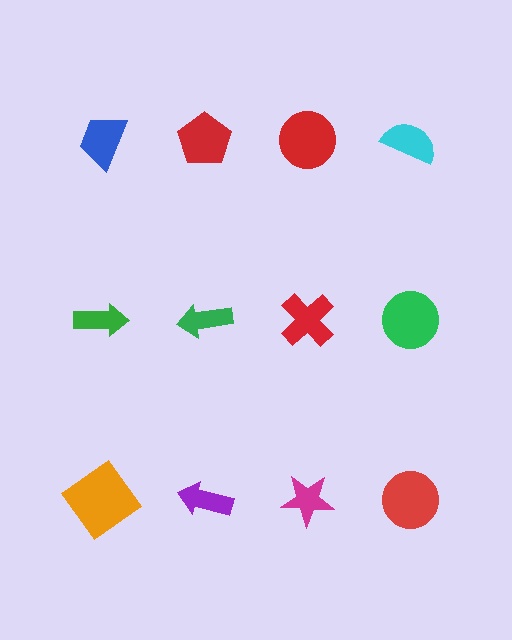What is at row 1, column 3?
A red circle.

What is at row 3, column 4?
A red circle.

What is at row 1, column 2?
A red pentagon.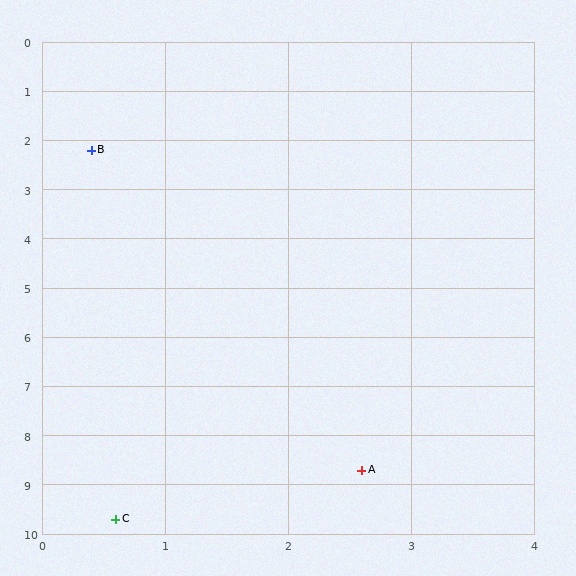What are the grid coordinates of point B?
Point B is at approximately (0.4, 2.2).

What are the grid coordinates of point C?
Point C is at approximately (0.6, 9.7).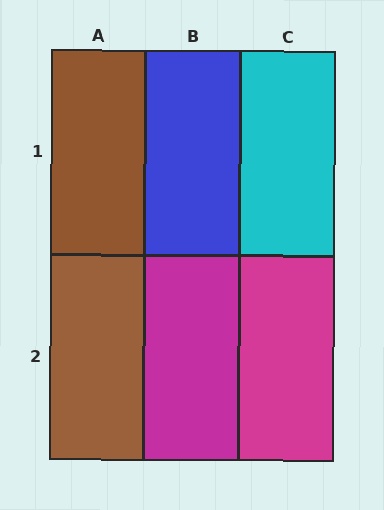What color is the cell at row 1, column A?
Brown.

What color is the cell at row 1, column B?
Blue.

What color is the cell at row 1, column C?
Cyan.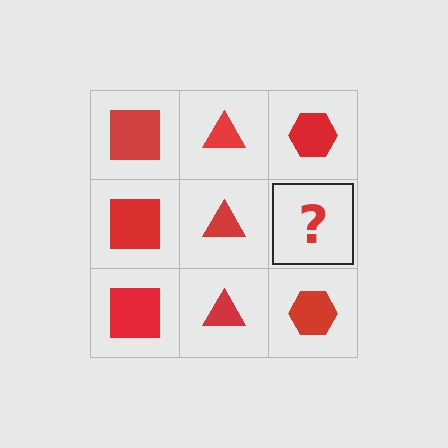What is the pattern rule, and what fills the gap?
The rule is that each column has a consistent shape. The gap should be filled with a red hexagon.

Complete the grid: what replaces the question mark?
The question mark should be replaced with a red hexagon.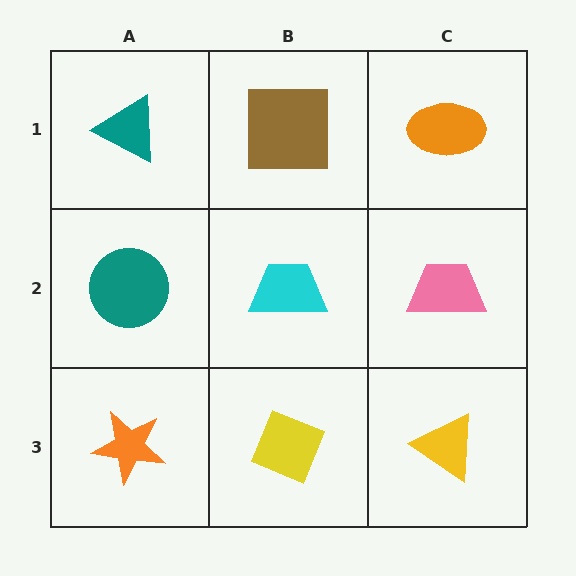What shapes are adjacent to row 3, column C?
A pink trapezoid (row 2, column C), a yellow diamond (row 3, column B).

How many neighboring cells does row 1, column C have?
2.